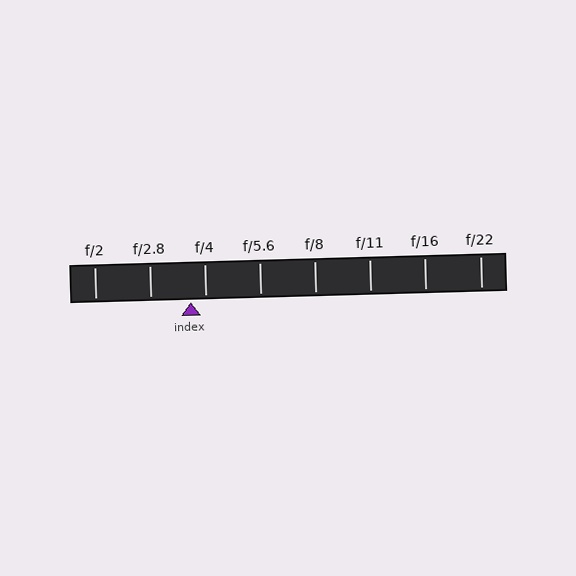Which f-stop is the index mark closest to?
The index mark is closest to f/4.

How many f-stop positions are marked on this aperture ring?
There are 8 f-stop positions marked.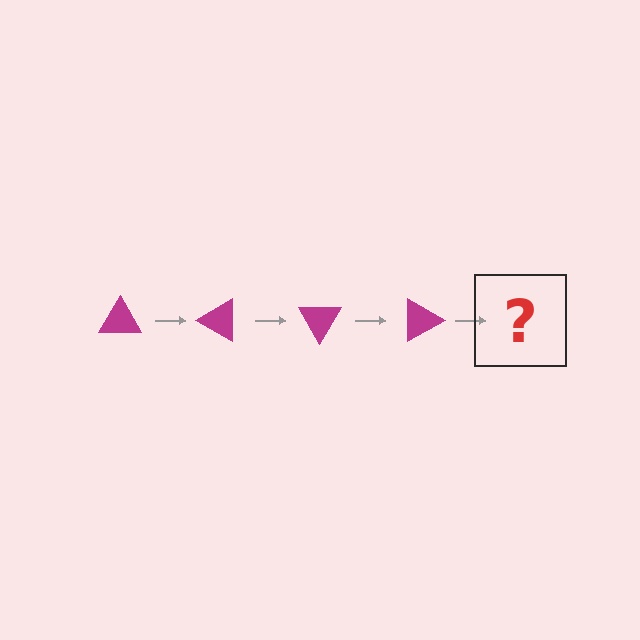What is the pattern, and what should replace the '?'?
The pattern is that the triangle rotates 30 degrees each step. The '?' should be a magenta triangle rotated 120 degrees.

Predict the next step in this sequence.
The next step is a magenta triangle rotated 120 degrees.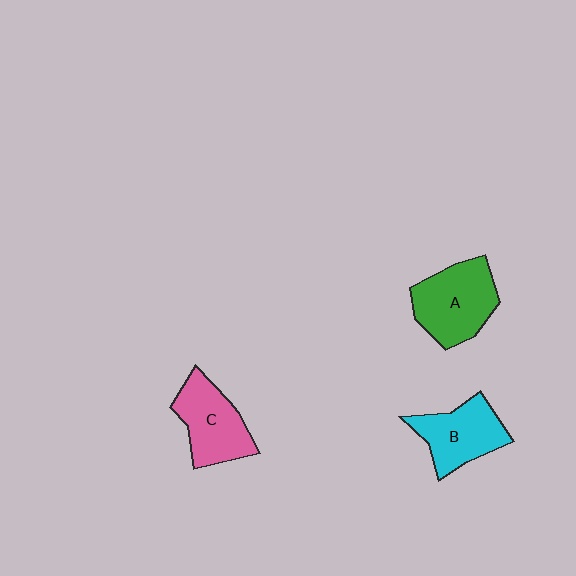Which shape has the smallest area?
Shape B (cyan).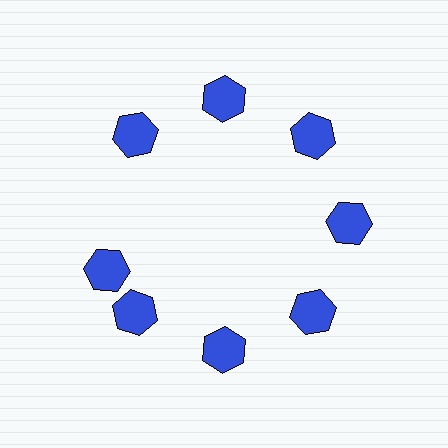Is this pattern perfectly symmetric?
No. The 8 blue hexagons are arranged in a ring, but one element near the 9 o'clock position is rotated out of alignment along the ring, breaking the 8-fold rotational symmetry.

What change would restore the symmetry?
The symmetry would be restored by rotating it back into even spacing with its neighbors so that all 8 hexagons sit at equal angles and equal distance from the center.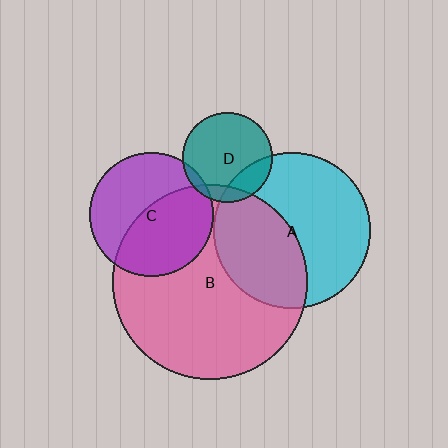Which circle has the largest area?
Circle B (pink).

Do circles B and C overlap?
Yes.